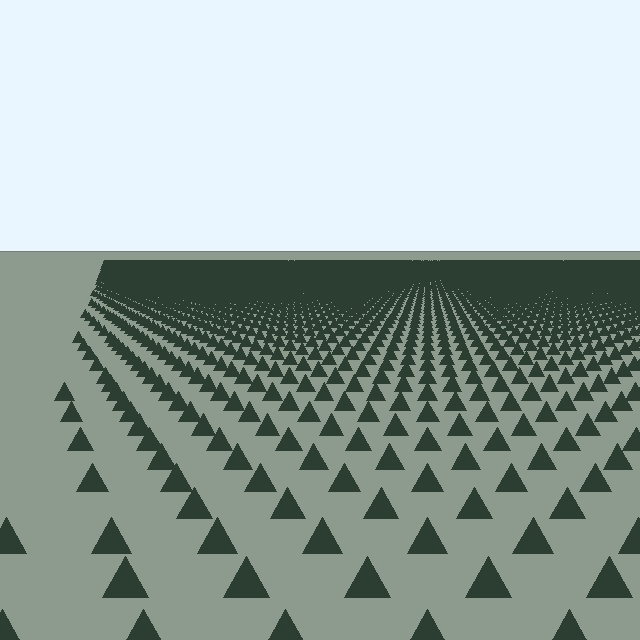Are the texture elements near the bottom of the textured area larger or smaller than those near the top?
Larger. Near the bottom, elements are closer to the viewer and appear at a bigger on-screen size.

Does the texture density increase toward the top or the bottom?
Density increases toward the top.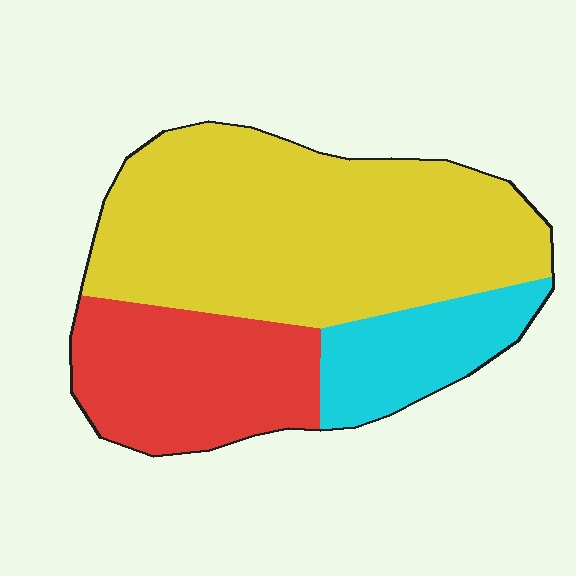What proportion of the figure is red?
Red covers 26% of the figure.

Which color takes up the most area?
Yellow, at roughly 60%.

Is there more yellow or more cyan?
Yellow.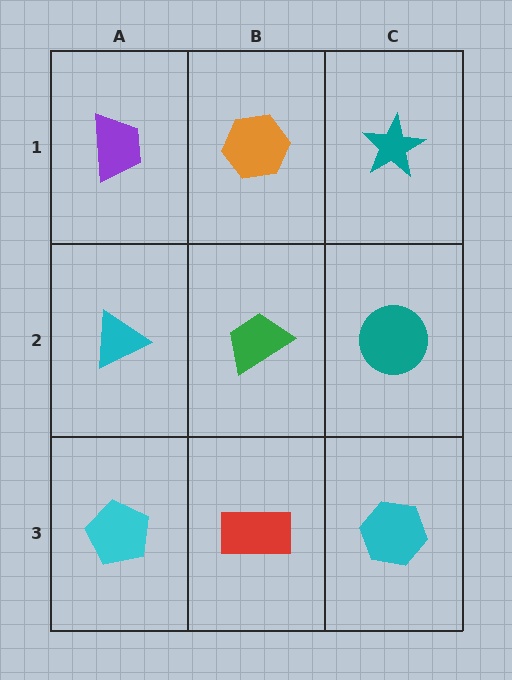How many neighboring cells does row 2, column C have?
3.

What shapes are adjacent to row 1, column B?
A green trapezoid (row 2, column B), a purple trapezoid (row 1, column A), a teal star (row 1, column C).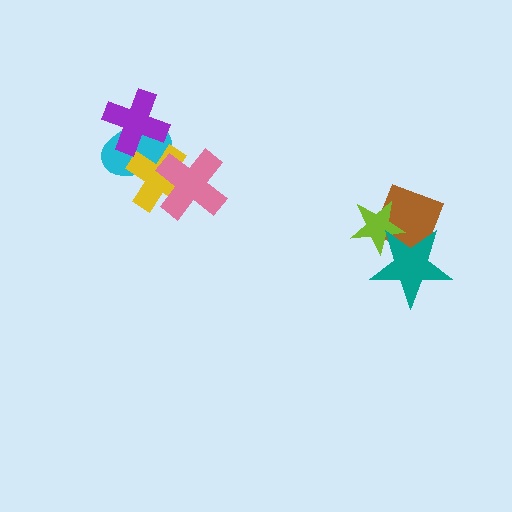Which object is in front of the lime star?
The teal star is in front of the lime star.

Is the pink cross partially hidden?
No, no other shape covers it.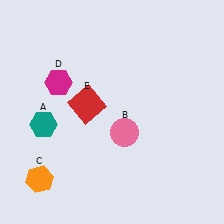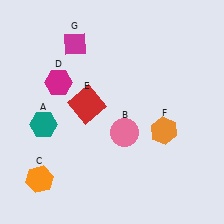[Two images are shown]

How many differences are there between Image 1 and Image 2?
There are 2 differences between the two images.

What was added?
An orange hexagon (F), a magenta diamond (G) were added in Image 2.